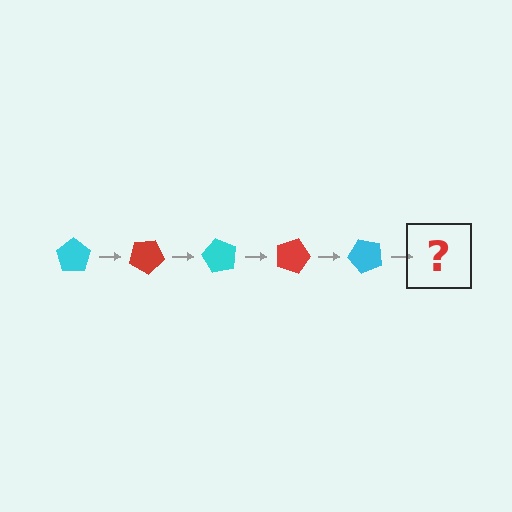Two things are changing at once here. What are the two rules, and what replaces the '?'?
The two rules are that it rotates 30 degrees each step and the color cycles through cyan and red. The '?' should be a red pentagon, rotated 150 degrees from the start.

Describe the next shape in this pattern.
It should be a red pentagon, rotated 150 degrees from the start.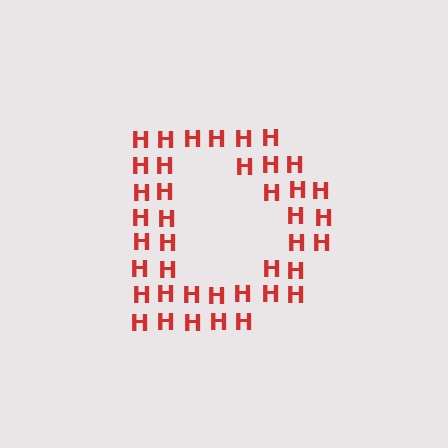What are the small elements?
The small elements are letter H's.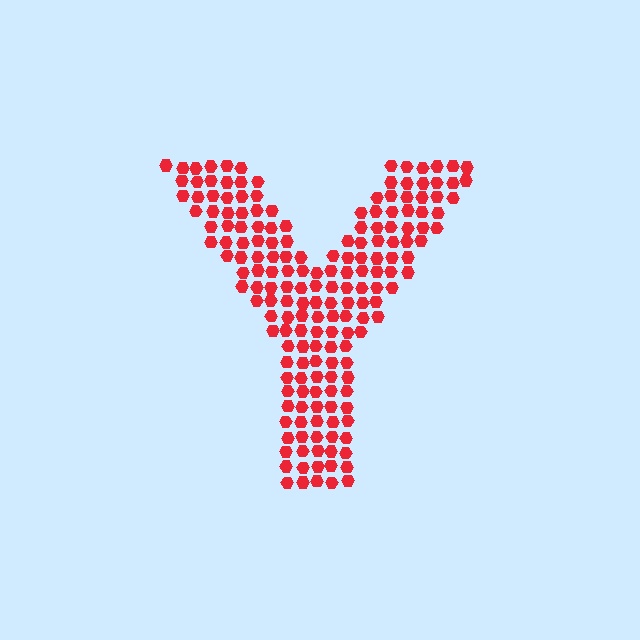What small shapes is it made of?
It is made of small hexagons.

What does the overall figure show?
The overall figure shows the letter Y.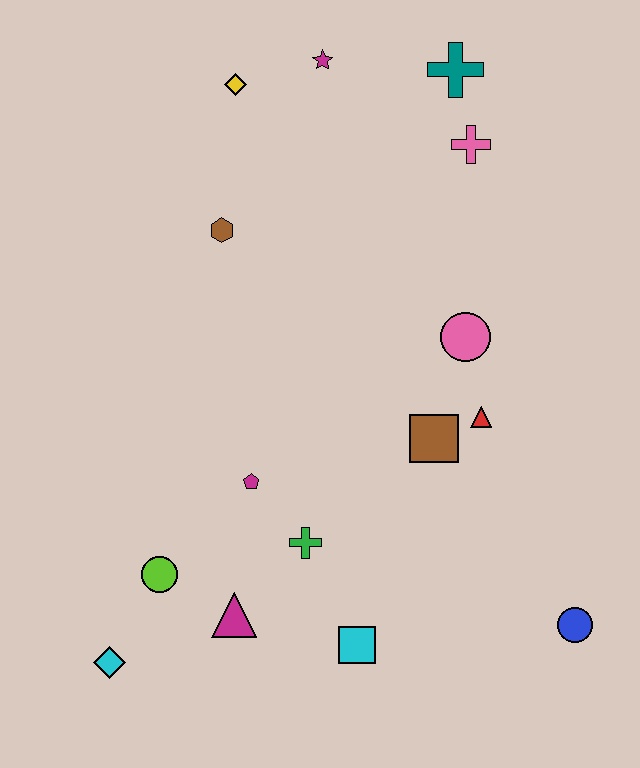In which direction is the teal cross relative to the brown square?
The teal cross is above the brown square.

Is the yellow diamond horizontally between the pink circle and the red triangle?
No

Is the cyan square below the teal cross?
Yes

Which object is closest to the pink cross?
The teal cross is closest to the pink cross.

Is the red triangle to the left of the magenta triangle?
No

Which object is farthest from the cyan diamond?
The teal cross is farthest from the cyan diamond.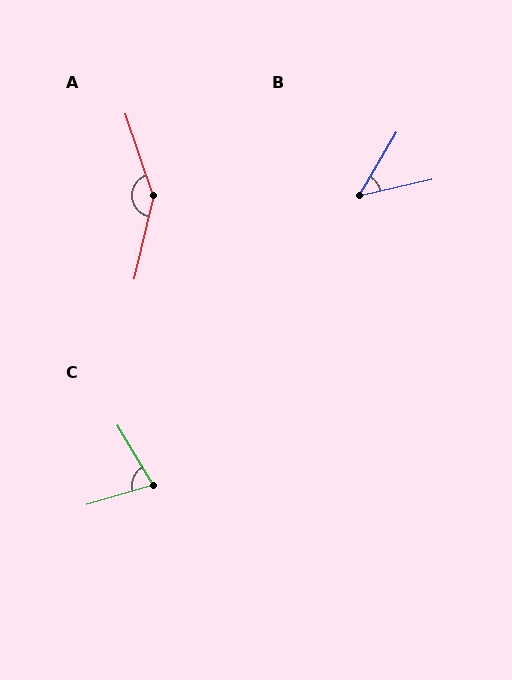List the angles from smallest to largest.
B (47°), C (76°), A (148°).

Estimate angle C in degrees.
Approximately 76 degrees.